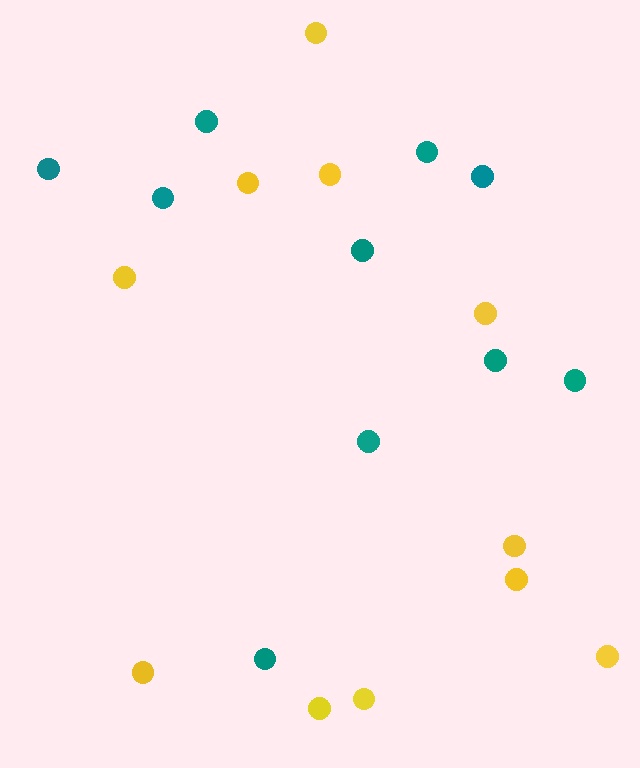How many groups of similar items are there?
There are 2 groups: one group of teal circles (10) and one group of yellow circles (11).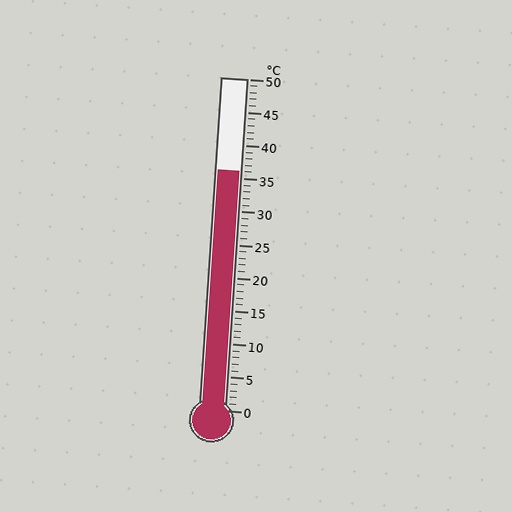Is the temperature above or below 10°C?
The temperature is above 10°C.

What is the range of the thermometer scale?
The thermometer scale ranges from 0°C to 50°C.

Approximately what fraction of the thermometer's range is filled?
The thermometer is filled to approximately 70% of its range.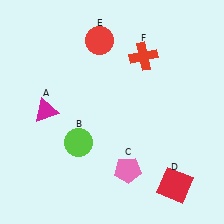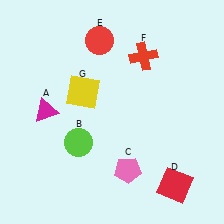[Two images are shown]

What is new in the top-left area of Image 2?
A yellow square (G) was added in the top-left area of Image 2.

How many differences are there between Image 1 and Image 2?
There is 1 difference between the two images.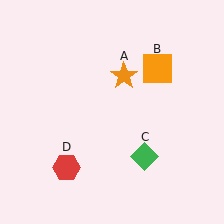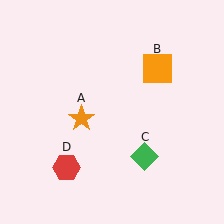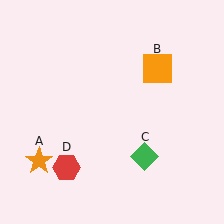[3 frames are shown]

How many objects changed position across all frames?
1 object changed position: orange star (object A).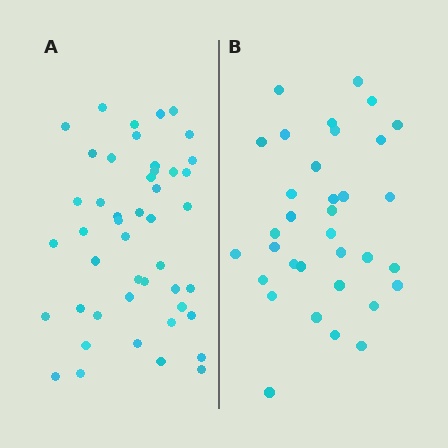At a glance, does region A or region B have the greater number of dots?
Region A (the left region) has more dots.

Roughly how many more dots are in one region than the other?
Region A has roughly 12 or so more dots than region B.